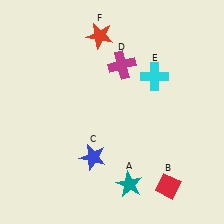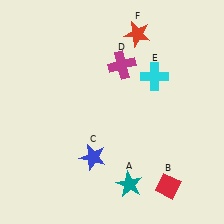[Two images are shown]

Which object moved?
The red star (F) moved right.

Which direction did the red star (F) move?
The red star (F) moved right.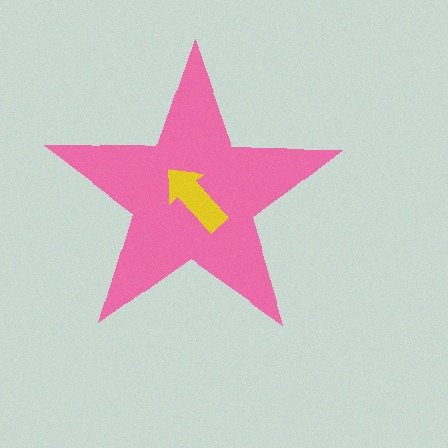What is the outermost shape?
The pink star.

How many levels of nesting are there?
2.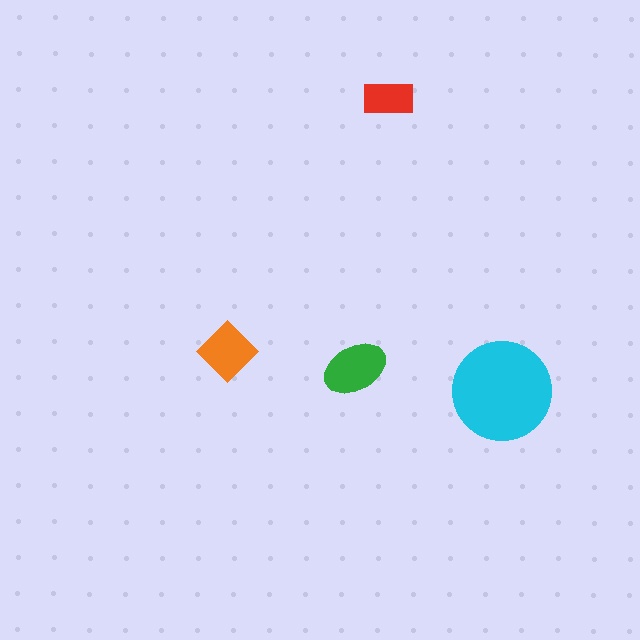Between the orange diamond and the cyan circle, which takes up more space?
The cyan circle.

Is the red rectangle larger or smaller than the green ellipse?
Smaller.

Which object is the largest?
The cyan circle.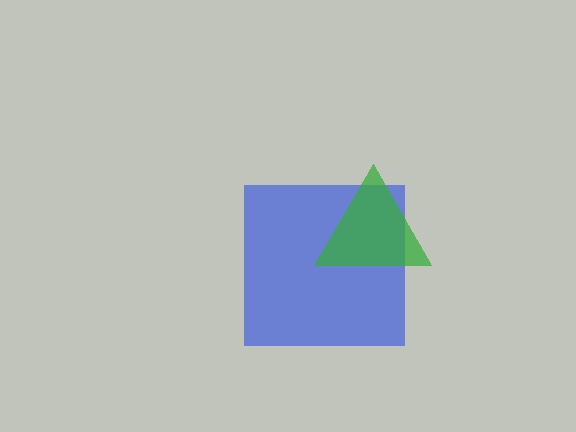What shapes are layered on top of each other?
The layered shapes are: a blue square, a green triangle.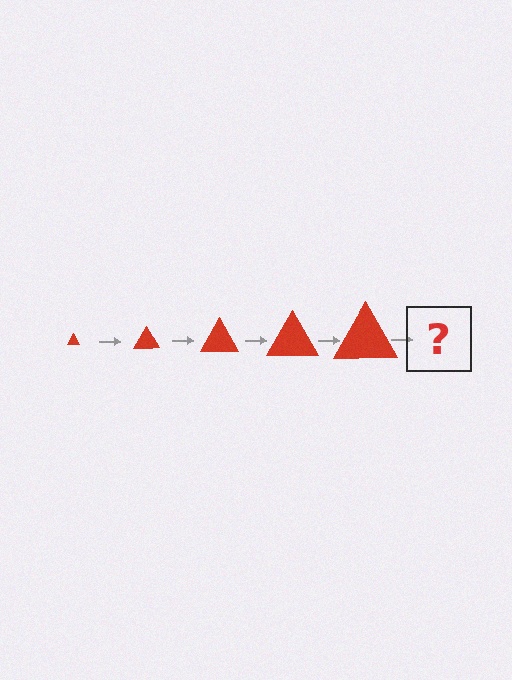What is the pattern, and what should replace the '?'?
The pattern is that the triangle gets progressively larger each step. The '?' should be a red triangle, larger than the previous one.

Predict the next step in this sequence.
The next step is a red triangle, larger than the previous one.